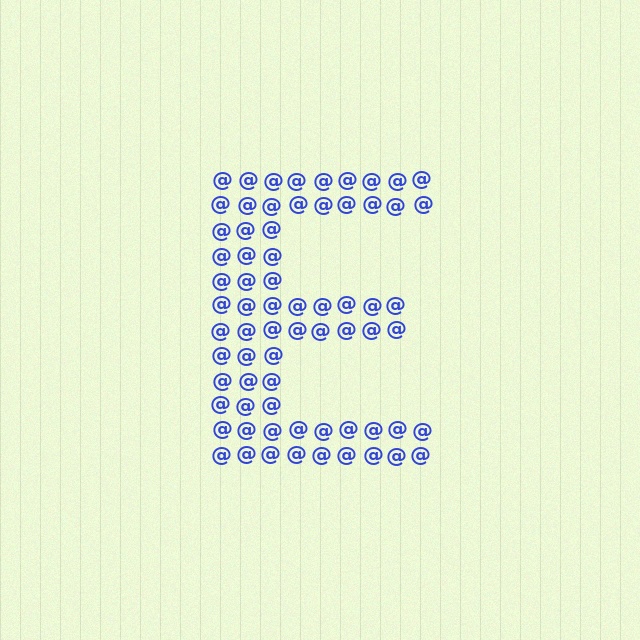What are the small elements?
The small elements are at signs.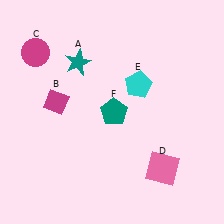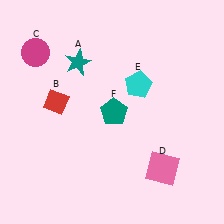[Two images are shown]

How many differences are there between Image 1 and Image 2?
There is 1 difference between the two images.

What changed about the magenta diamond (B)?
In Image 1, B is magenta. In Image 2, it changed to red.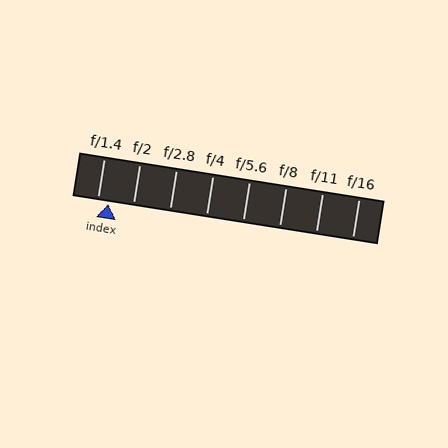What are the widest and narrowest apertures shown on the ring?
The widest aperture shown is f/1.4 and the narrowest is f/16.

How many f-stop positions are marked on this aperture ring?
There are 8 f-stop positions marked.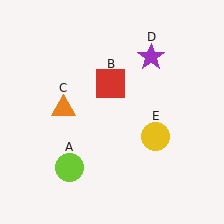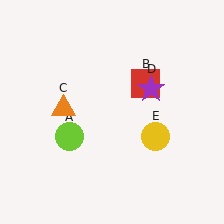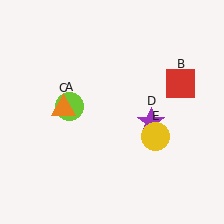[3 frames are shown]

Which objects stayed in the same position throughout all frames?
Orange triangle (object C) and yellow circle (object E) remained stationary.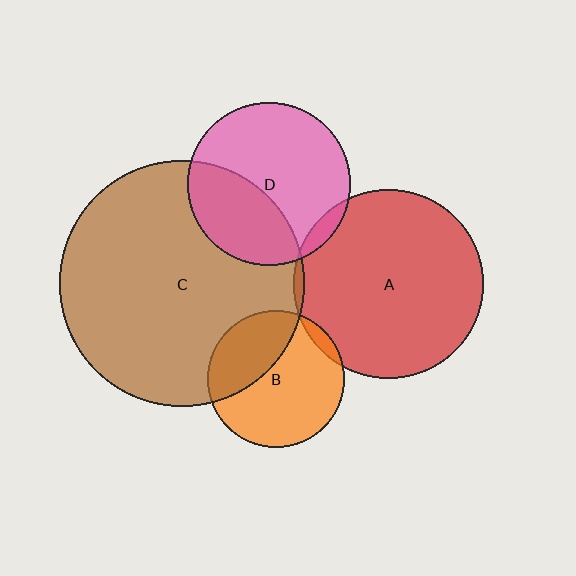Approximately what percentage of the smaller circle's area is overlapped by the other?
Approximately 5%.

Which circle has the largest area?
Circle C (brown).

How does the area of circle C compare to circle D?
Approximately 2.3 times.